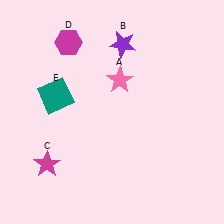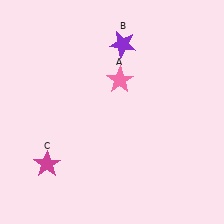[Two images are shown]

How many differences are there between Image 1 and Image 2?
There are 2 differences between the two images.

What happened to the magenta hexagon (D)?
The magenta hexagon (D) was removed in Image 2. It was in the top-left area of Image 1.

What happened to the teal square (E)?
The teal square (E) was removed in Image 2. It was in the top-left area of Image 1.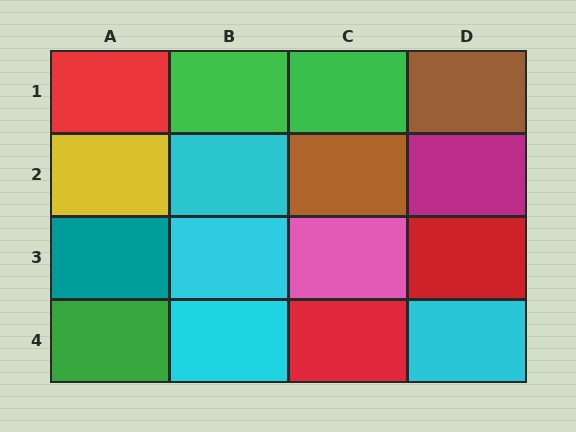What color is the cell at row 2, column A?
Yellow.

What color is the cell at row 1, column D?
Brown.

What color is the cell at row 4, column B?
Cyan.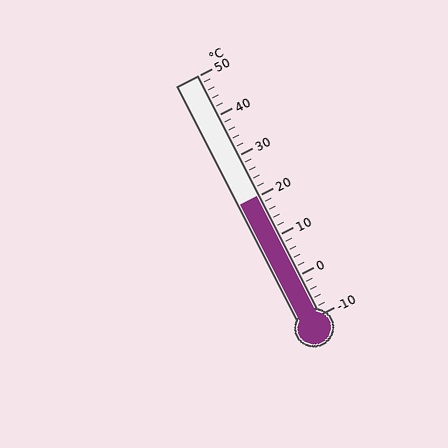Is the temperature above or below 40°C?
The temperature is below 40°C.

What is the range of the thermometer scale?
The thermometer scale ranges from -10°C to 50°C.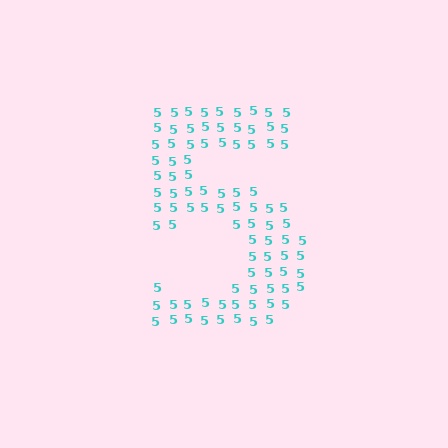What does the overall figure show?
The overall figure shows the digit 5.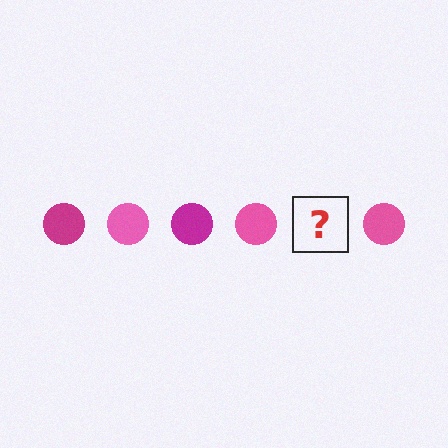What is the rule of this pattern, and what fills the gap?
The rule is that the pattern cycles through magenta, pink circles. The gap should be filled with a magenta circle.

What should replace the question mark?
The question mark should be replaced with a magenta circle.